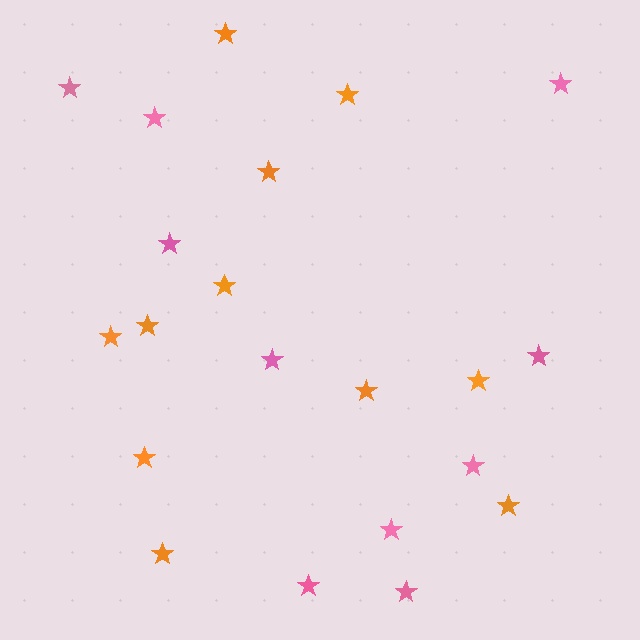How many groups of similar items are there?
There are 2 groups: one group of orange stars (11) and one group of pink stars (10).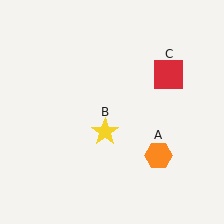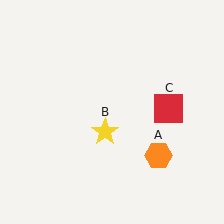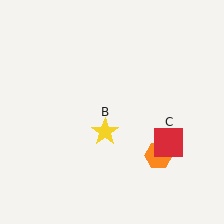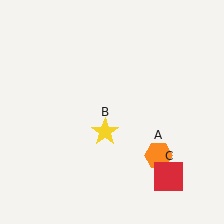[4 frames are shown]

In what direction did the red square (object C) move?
The red square (object C) moved down.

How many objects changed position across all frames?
1 object changed position: red square (object C).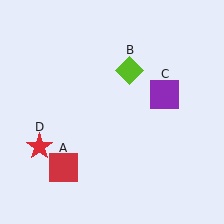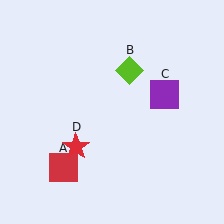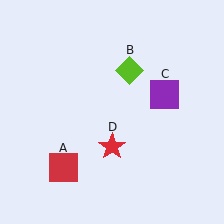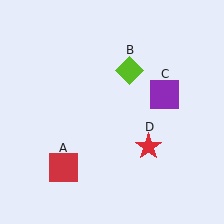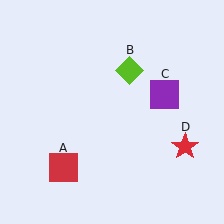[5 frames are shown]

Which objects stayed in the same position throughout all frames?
Red square (object A) and lime diamond (object B) and purple square (object C) remained stationary.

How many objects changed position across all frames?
1 object changed position: red star (object D).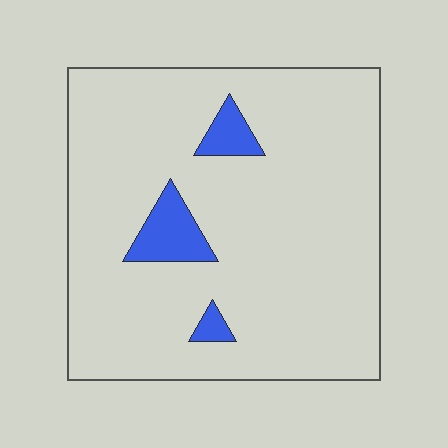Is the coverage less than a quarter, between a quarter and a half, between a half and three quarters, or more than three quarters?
Less than a quarter.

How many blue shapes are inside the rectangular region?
3.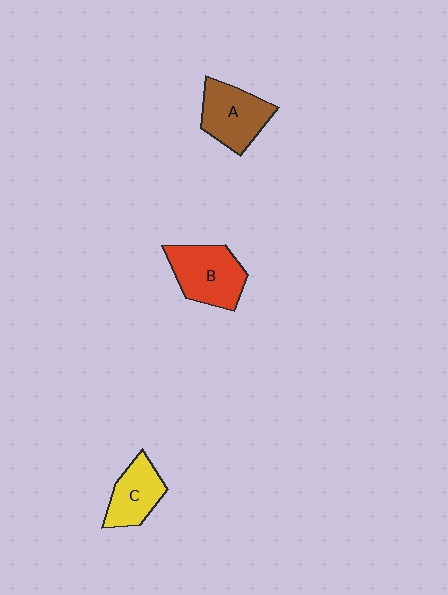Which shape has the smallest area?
Shape C (yellow).